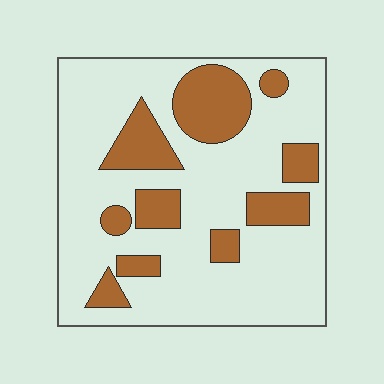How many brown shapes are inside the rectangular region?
10.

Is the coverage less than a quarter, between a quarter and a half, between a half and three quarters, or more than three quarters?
Between a quarter and a half.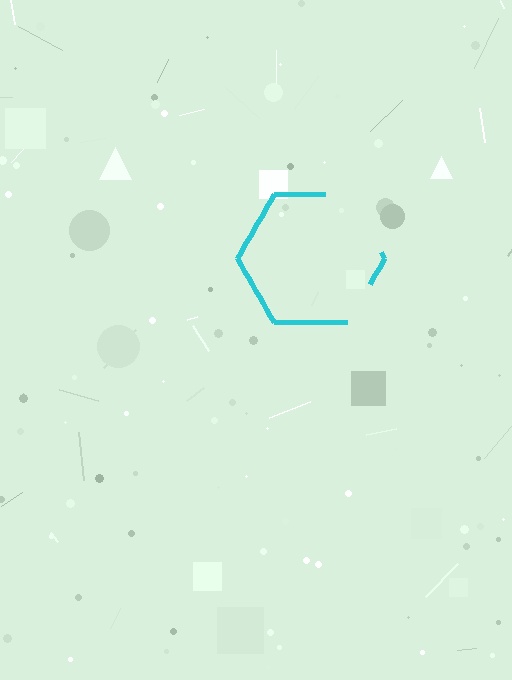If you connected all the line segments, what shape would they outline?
They would outline a hexagon.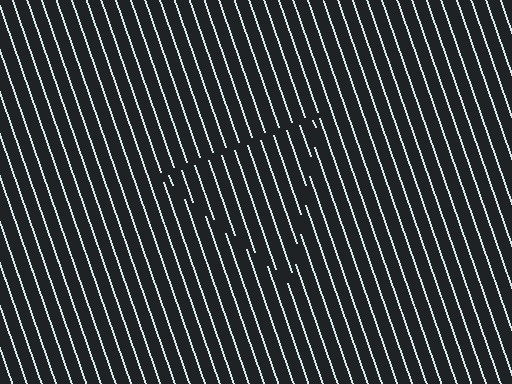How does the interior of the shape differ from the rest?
The interior of the shape contains the same grating, shifted by half a period — the contour is defined by the phase discontinuity where line-ends from the inner and outer gratings abut.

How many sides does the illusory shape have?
3 sides — the line-ends trace a triangle.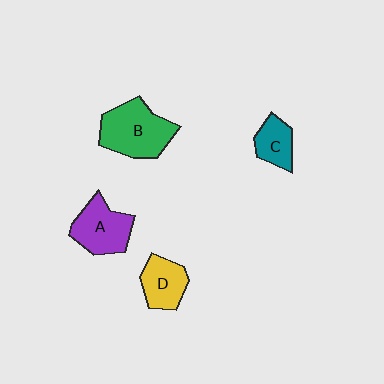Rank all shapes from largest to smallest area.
From largest to smallest: B (green), A (purple), D (yellow), C (teal).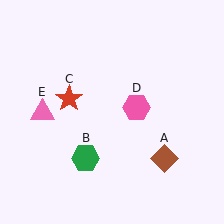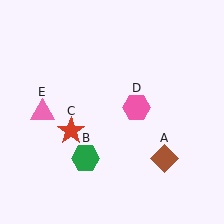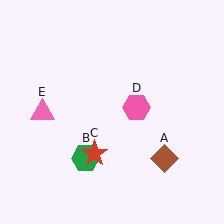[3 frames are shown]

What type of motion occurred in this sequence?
The red star (object C) rotated counterclockwise around the center of the scene.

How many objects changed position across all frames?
1 object changed position: red star (object C).